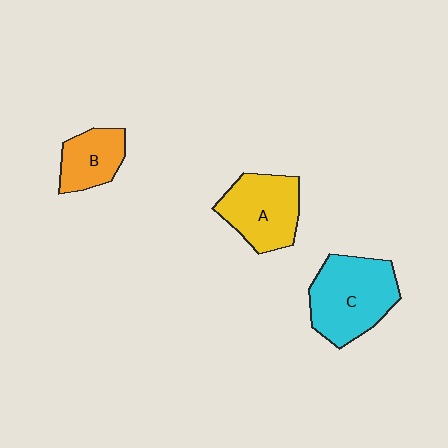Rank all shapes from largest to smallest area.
From largest to smallest: C (cyan), A (yellow), B (orange).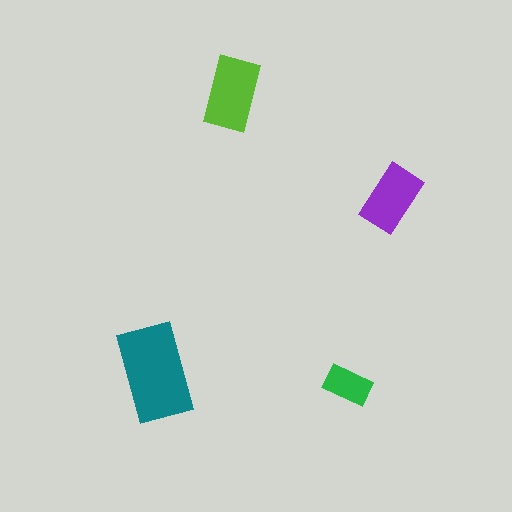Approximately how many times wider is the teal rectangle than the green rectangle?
About 2 times wider.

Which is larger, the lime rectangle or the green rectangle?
The lime one.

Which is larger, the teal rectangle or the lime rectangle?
The teal one.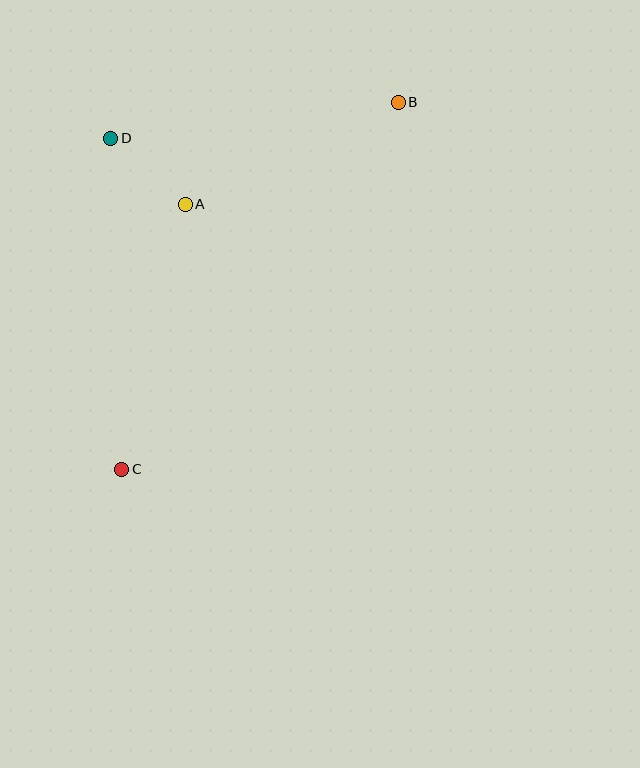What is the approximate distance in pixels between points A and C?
The distance between A and C is approximately 273 pixels.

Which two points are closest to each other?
Points A and D are closest to each other.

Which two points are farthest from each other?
Points B and C are farthest from each other.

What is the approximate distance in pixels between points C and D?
The distance between C and D is approximately 331 pixels.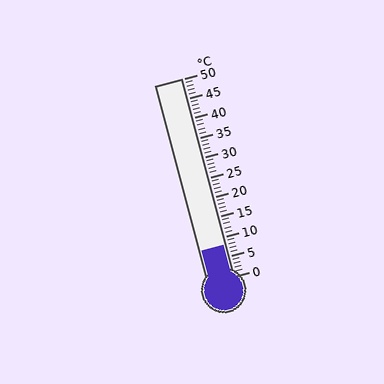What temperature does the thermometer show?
The thermometer shows approximately 8°C.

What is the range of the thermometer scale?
The thermometer scale ranges from 0°C to 50°C.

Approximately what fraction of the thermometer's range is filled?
The thermometer is filled to approximately 15% of its range.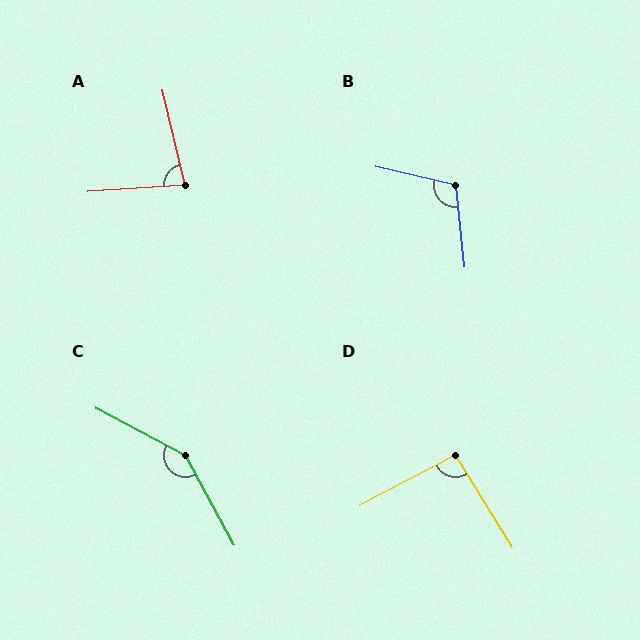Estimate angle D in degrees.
Approximately 94 degrees.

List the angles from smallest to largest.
A (80°), D (94°), B (109°), C (146°).